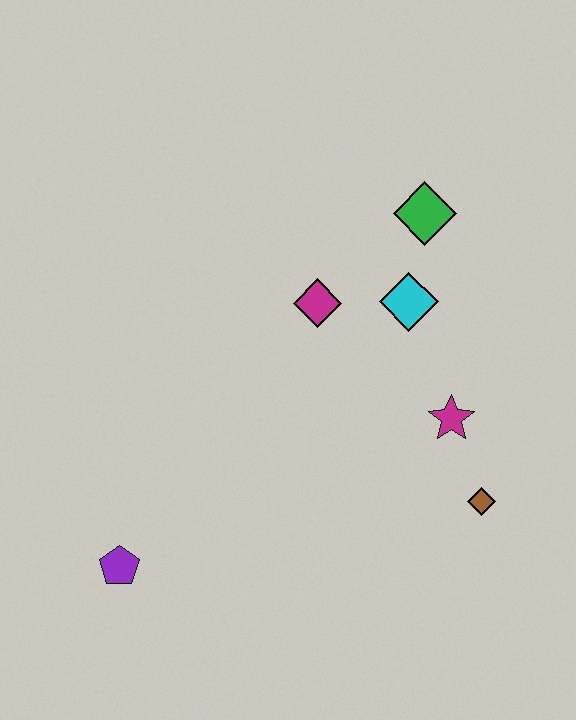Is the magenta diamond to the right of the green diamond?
No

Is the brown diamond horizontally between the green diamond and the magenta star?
No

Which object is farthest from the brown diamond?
The purple pentagon is farthest from the brown diamond.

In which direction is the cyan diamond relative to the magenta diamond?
The cyan diamond is to the right of the magenta diamond.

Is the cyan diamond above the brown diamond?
Yes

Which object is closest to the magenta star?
The brown diamond is closest to the magenta star.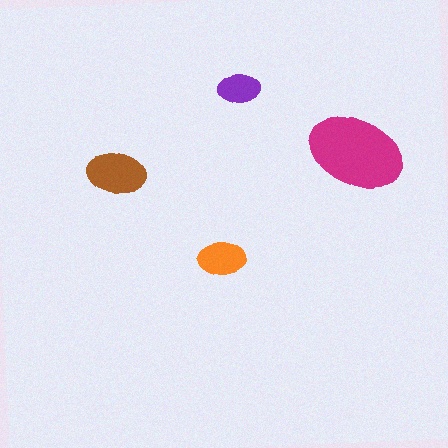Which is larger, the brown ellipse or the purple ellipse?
The brown one.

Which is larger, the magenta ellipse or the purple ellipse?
The magenta one.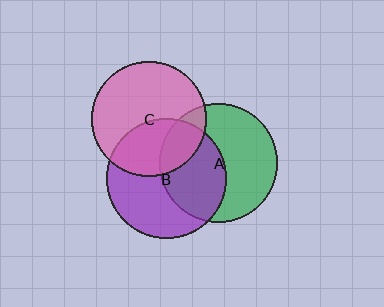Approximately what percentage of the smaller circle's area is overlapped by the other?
Approximately 45%.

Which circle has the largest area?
Circle B (purple).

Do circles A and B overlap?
Yes.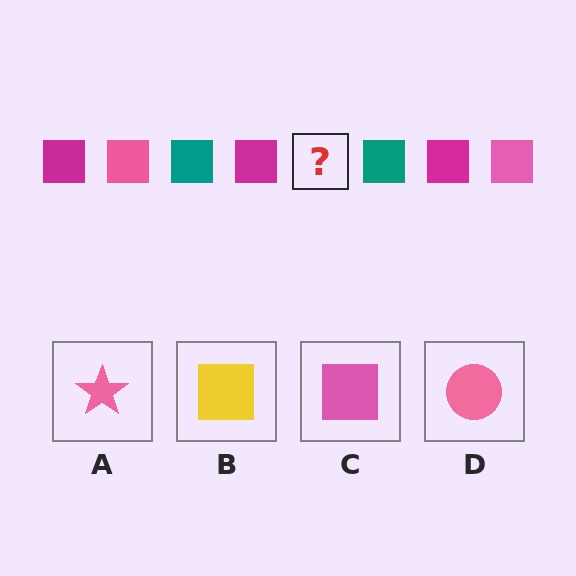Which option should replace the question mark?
Option C.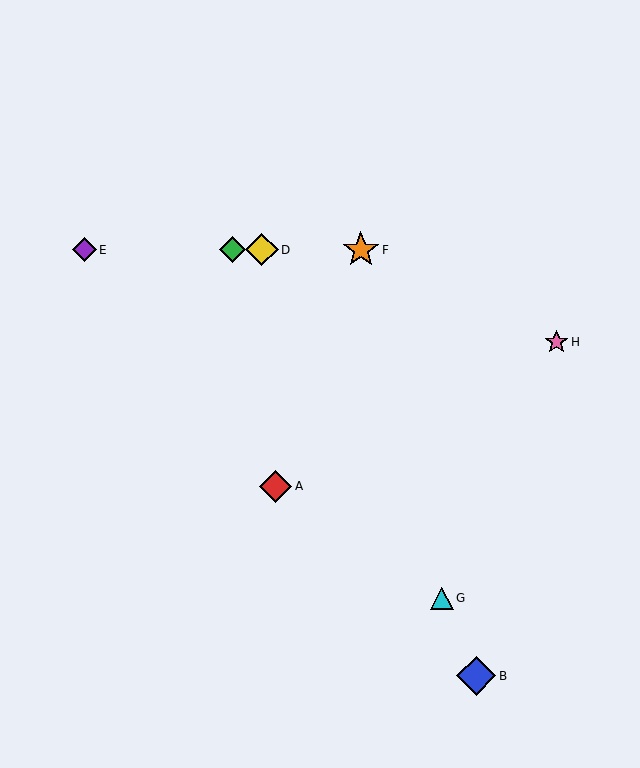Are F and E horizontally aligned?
Yes, both are at y≈250.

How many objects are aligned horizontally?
4 objects (C, D, E, F) are aligned horizontally.